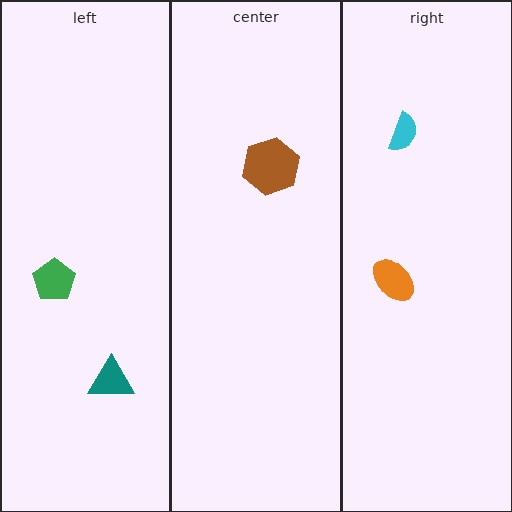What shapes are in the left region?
The teal triangle, the green pentagon.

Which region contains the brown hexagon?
The center region.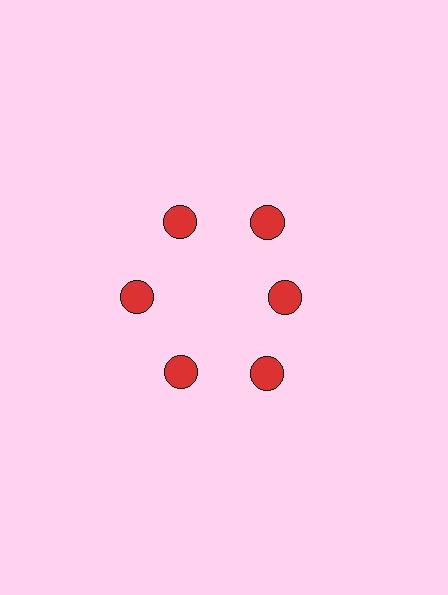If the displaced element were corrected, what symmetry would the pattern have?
It would have 6-fold rotational symmetry — the pattern would map onto itself every 60 degrees.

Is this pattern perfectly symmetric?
No. The 6 red circles are arranged in a ring, but one element near the 3 o'clock position is pulled inward toward the center, breaking the 6-fold rotational symmetry.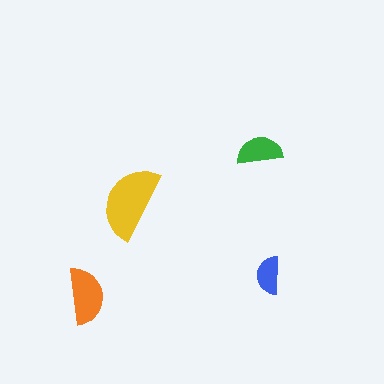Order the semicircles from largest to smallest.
the yellow one, the orange one, the green one, the blue one.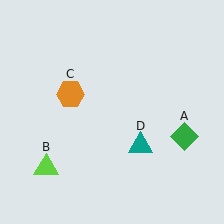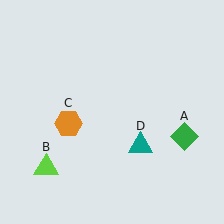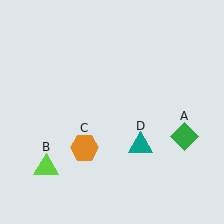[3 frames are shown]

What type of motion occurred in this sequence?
The orange hexagon (object C) rotated counterclockwise around the center of the scene.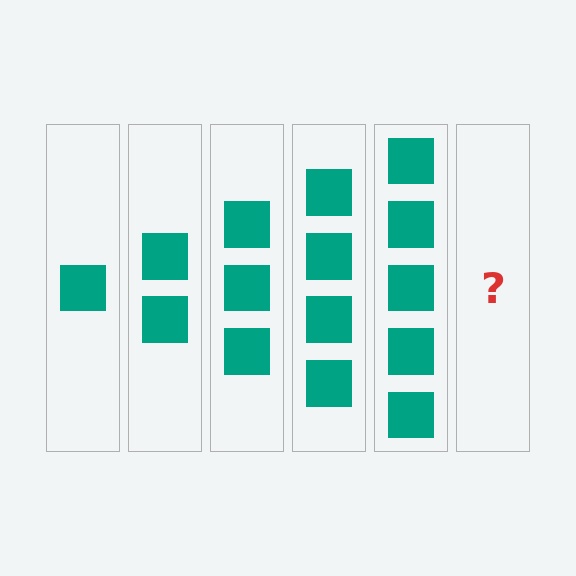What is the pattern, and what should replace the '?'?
The pattern is that each step adds one more square. The '?' should be 6 squares.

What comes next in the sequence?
The next element should be 6 squares.